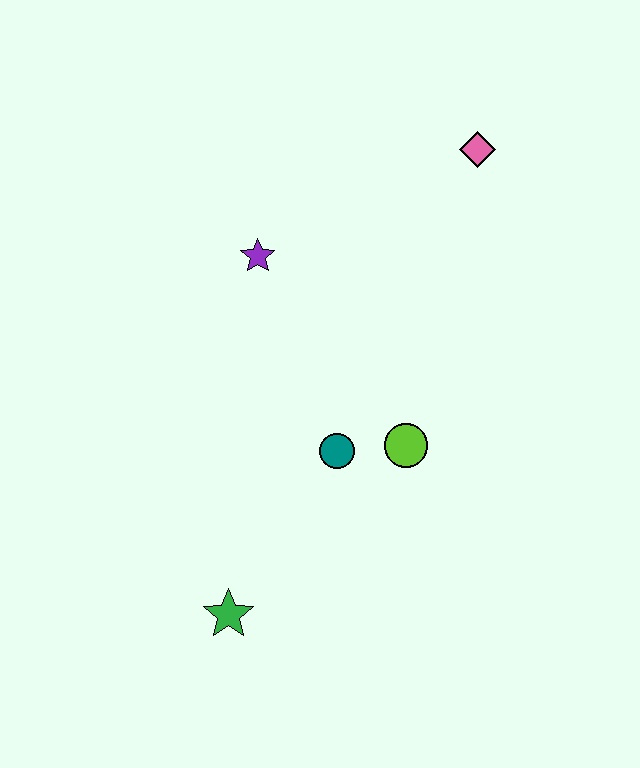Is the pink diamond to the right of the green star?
Yes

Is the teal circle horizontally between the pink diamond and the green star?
Yes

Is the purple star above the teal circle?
Yes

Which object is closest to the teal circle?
The lime circle is closest to the teal circle.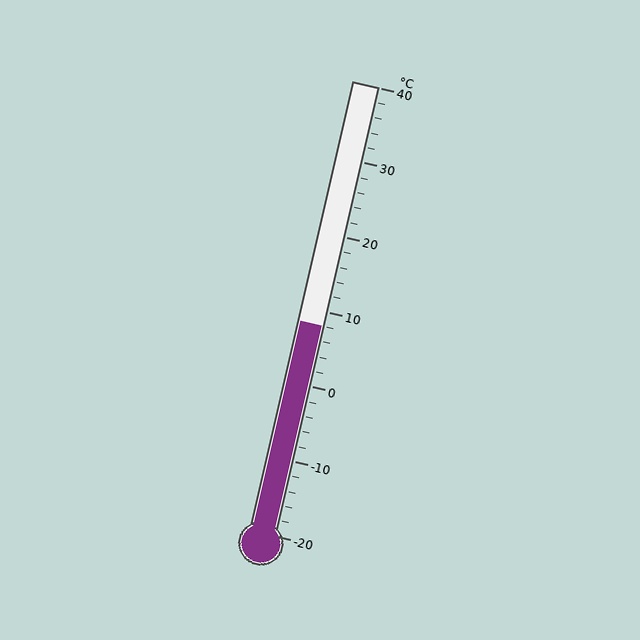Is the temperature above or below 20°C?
The temperature is below 20°C.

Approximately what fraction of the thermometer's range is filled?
The thermometer is filled to approximately 45% of its range.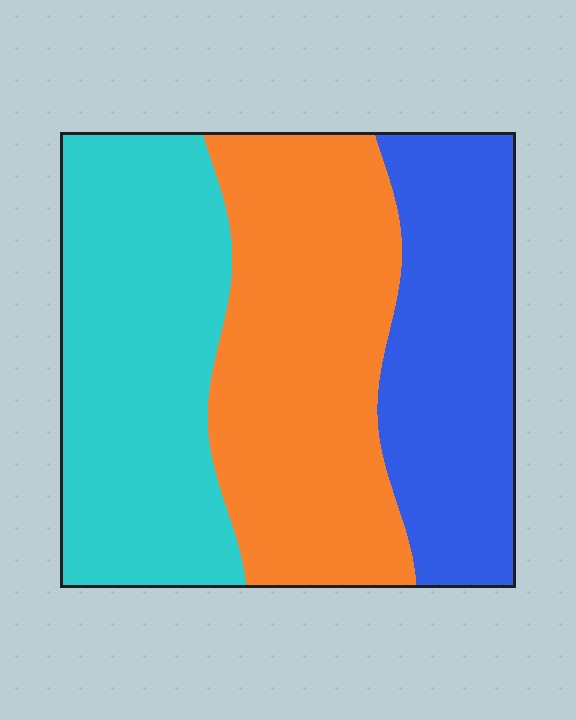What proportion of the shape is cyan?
Cyan covers about 35% of the shape.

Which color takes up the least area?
Blue, at roughly 25%.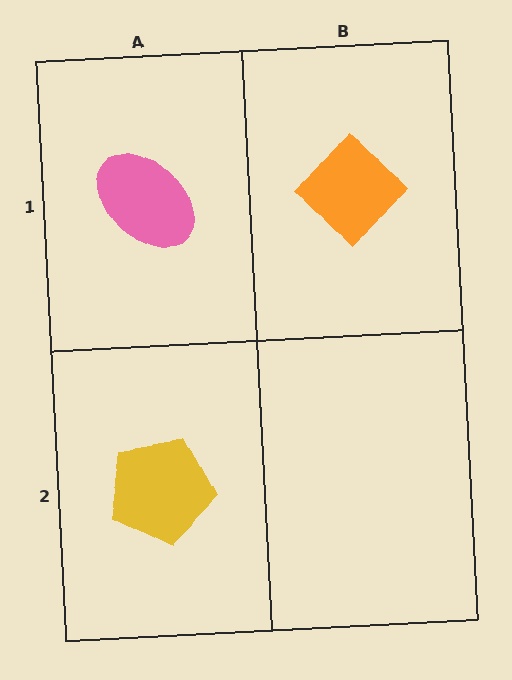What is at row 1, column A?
A pink ellipse.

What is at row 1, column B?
An orange diamond.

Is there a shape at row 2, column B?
No, that cell is empty.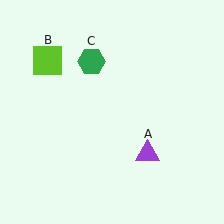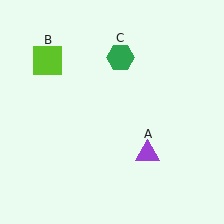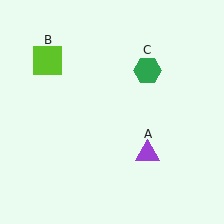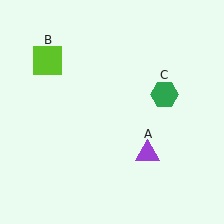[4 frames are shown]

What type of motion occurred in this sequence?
The green hexagon (object C) rotated clockwise around the center of the scene.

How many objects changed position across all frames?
1 object changed position: green hexagon (object C).